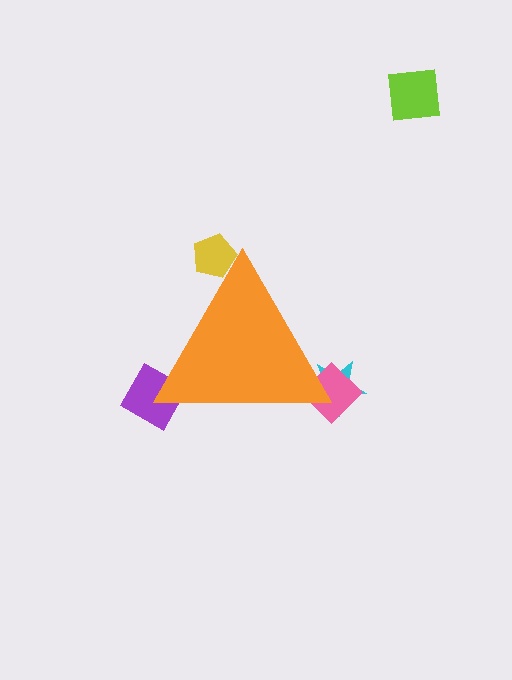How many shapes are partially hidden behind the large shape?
4 shapes are partially hidden.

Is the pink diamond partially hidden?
Yes, the pink diamond is partially hidden behind the orange triangle.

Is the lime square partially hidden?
No, the lime square is fully visible.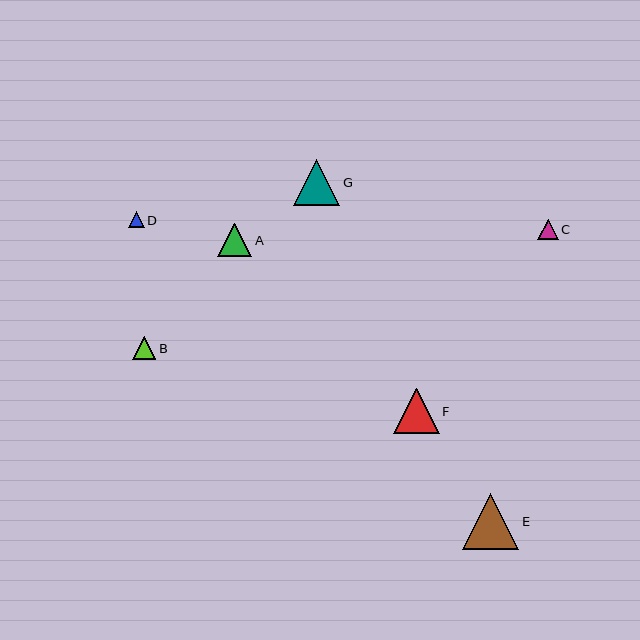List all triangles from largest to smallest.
From largest to smallest: E, G, F, A, B, C, D.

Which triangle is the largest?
Triangle E is the largest with a size of approximately 56 pixels.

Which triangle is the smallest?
Triangle D is the smallest with a size of approximately 16 pixels.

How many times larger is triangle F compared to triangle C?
Triangle F is approximately 2.2 times the size of triangle C.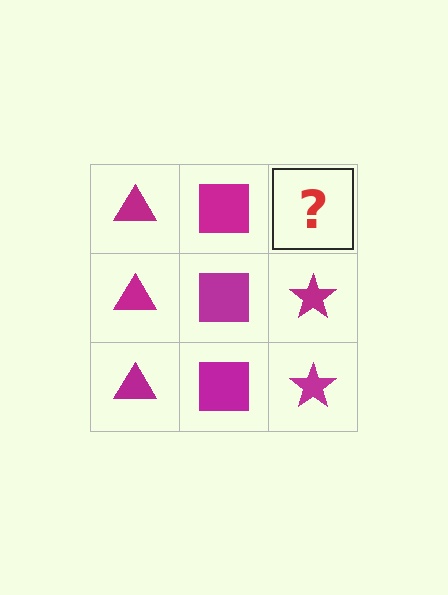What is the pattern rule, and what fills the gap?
The rule is that each column has a consistent shape. The gap should be filled with a magenta star.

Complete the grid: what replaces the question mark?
The question mark should be replaced with a magenta star.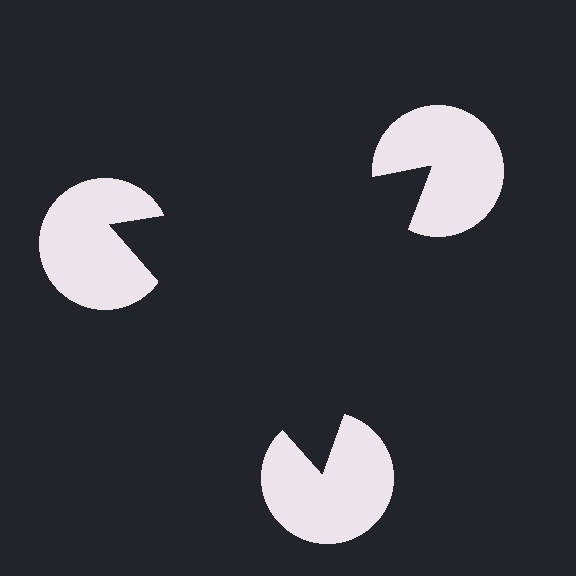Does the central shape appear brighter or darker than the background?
It typically appears slightly darker than the background, even though no actual brightness change is drawn.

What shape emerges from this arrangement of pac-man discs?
An illusory triangle — its edges are inferred from the aligned wedge cuts in the pac-man discs, not physically drawn.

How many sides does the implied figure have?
3 sides.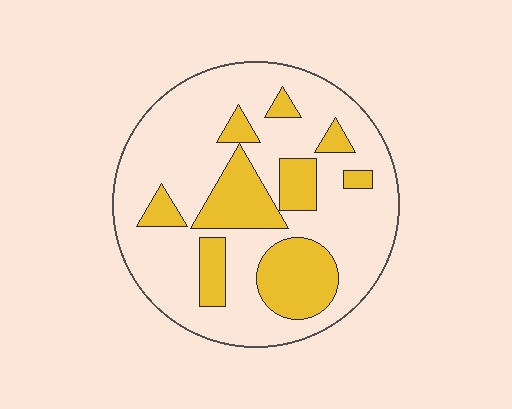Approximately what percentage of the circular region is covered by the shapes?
Approximately 25%.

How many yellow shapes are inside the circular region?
9.